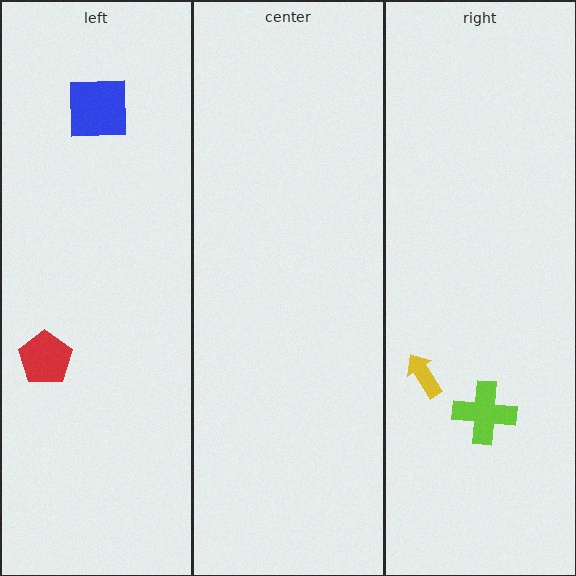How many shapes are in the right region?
2.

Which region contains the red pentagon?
The left region.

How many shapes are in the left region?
2.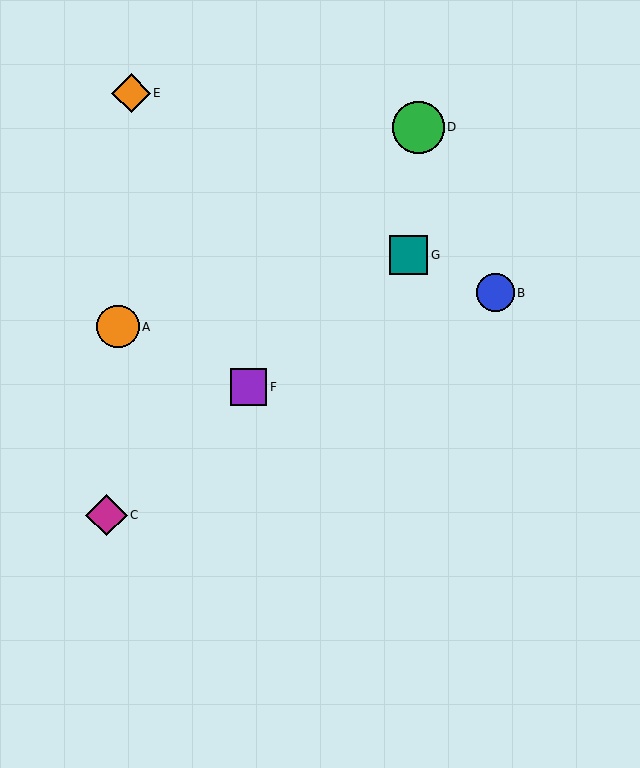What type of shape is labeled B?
Shape B is a blue circle.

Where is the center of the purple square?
The center of the purple square is at (249, 387).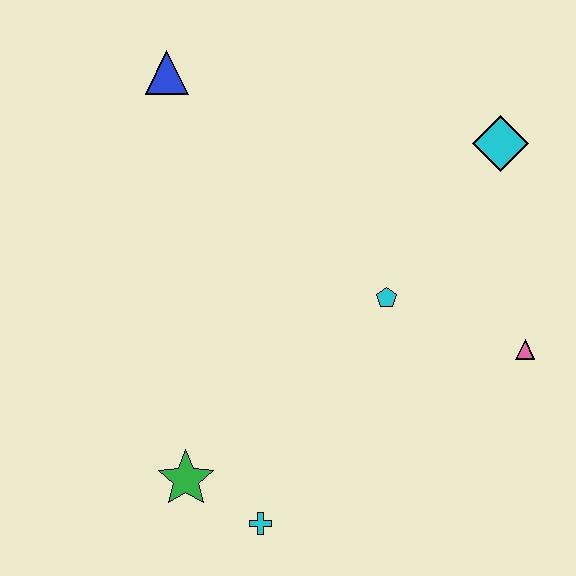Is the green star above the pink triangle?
No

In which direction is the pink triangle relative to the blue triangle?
The pink triangle is to the right of the blue triangle.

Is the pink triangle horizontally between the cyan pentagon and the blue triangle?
No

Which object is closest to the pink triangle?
The cyan pentagon is closest to the pink triangle.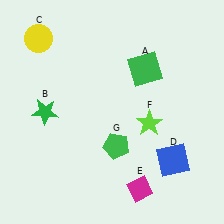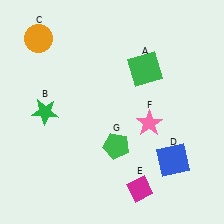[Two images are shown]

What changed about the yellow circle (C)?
In Image 1, C is yellow. In Image 2, it changed to orange.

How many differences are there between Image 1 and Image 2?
There are 2 differences between the two images.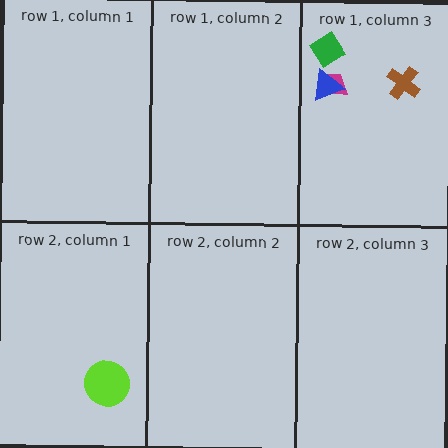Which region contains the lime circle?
The row 2, column 1 region.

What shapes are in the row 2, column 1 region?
The lime circle.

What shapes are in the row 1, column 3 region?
The magenta trapezoid, the green diamond, the blue triangle, the brown cross.